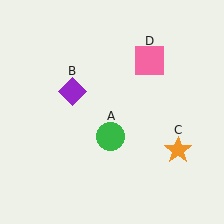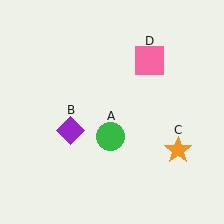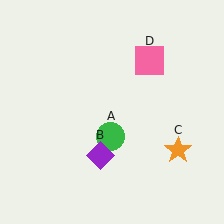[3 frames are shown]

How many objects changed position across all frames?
1 object changed position: purple diamond (object B).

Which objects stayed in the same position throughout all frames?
Green circle (object A) and orange star (object C) and pink square (object D) remained stationary.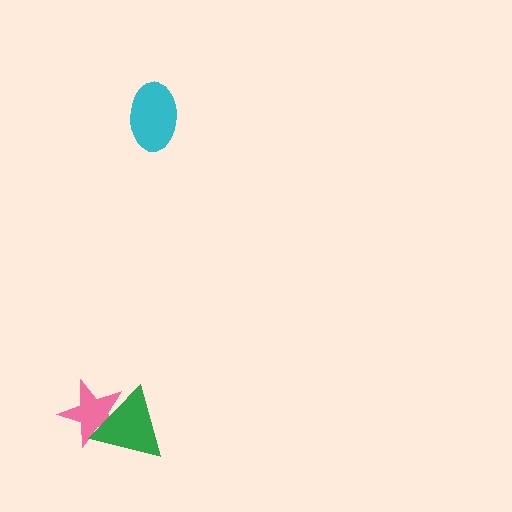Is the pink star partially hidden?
Yes, it is partially covered by another shape.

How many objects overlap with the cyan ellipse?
0 objects overlap with the cyan ellipse.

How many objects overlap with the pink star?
1 object overlaps with the pink star.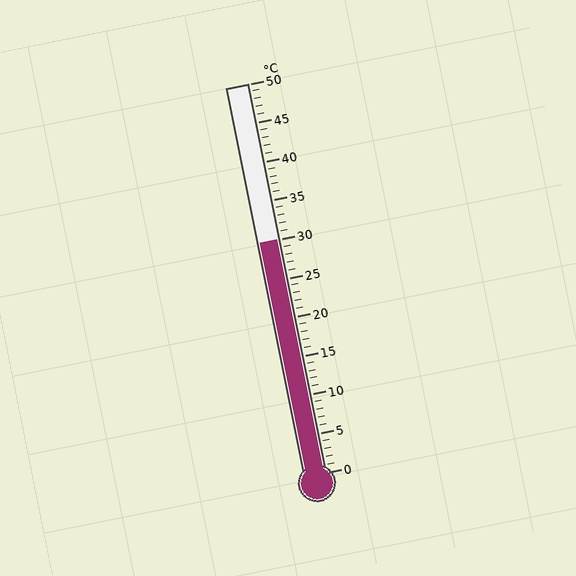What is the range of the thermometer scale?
The thermometer scale ranges from 0°C to 50°C.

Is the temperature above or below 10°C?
The temperature is above 10°C.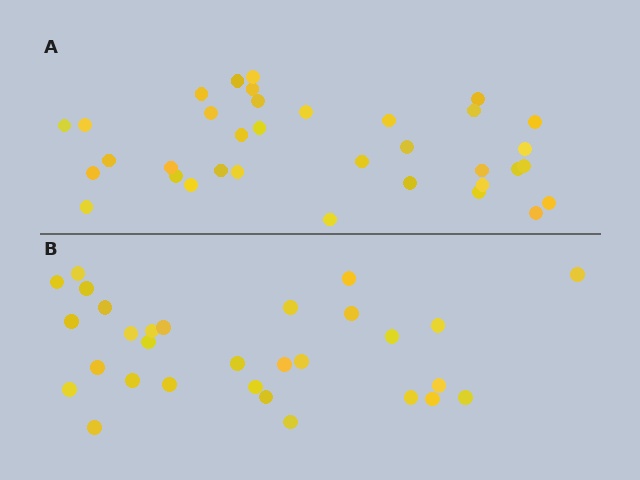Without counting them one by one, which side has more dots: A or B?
Region A (the top region) has more dots.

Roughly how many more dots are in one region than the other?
Region A has about 5 more dots than region B.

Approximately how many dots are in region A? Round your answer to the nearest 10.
About 40 dots. (The exact count is 35, which rounds to 40.)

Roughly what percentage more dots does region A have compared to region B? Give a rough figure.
About 15% more.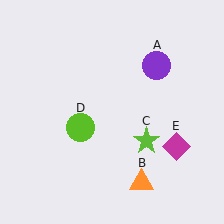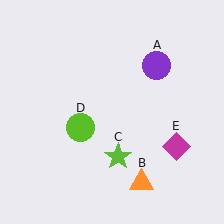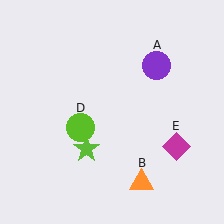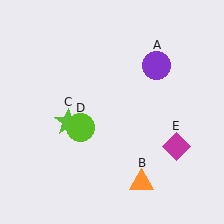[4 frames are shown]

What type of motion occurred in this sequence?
The lime star (object C) rotated clockwise around the center of the scene.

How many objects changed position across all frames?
1 object changed position: lime star (object C).